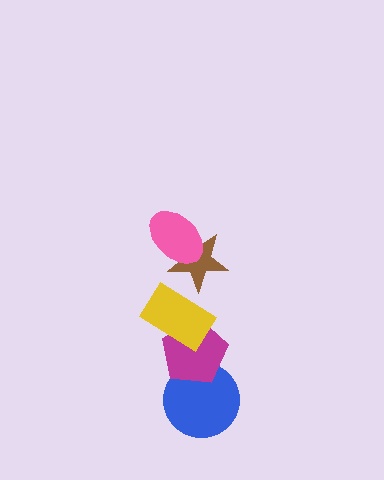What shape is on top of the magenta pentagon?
The yellow rectangle is on top of the magenta pentagon.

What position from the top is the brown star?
The brown star is 2nd from the top.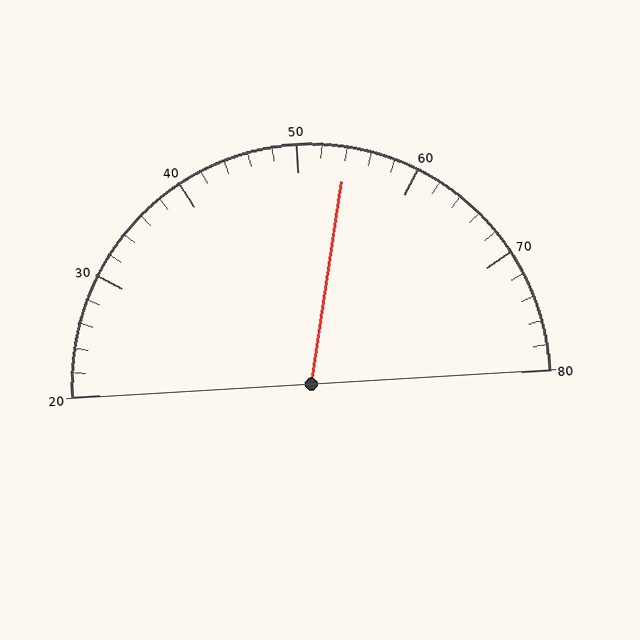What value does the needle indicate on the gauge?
The needle indicates approximately 54.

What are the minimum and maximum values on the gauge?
The gauge ranges from 20 to 80.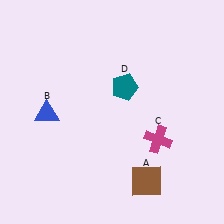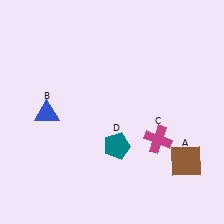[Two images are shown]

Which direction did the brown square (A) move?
The brown square (A) moved right.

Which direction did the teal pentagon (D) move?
The teal pentagon (D) moved down.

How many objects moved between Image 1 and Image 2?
2 objects moved between the two images.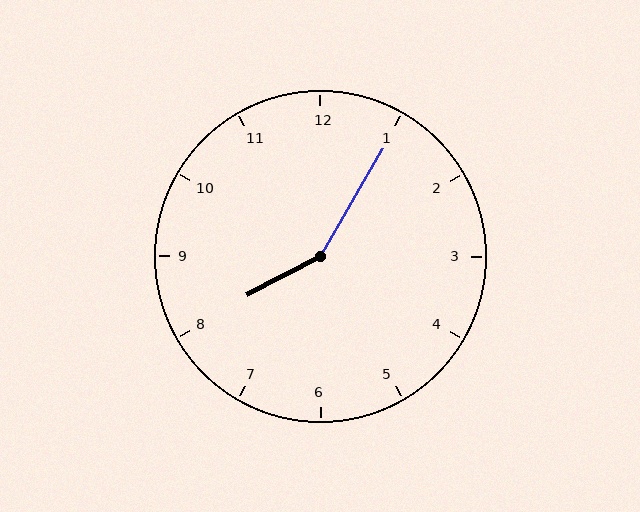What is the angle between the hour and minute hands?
Approximately 148 degrees.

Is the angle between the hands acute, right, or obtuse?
It is obtuse.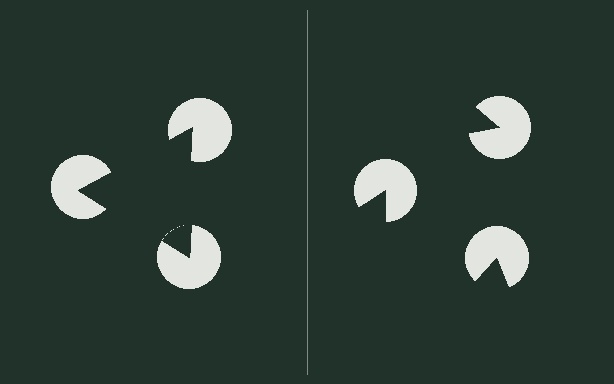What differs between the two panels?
The pac-man discs are positioned identically on both sides; only the wedge orientations differ. On the left they align to a triangle; on the right they are misaligned.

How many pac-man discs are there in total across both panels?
6 — 3 on each side.